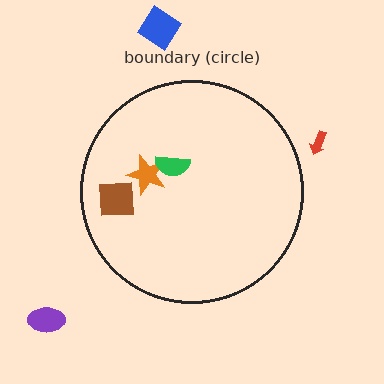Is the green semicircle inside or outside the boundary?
Inside.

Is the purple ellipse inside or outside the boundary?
Outside.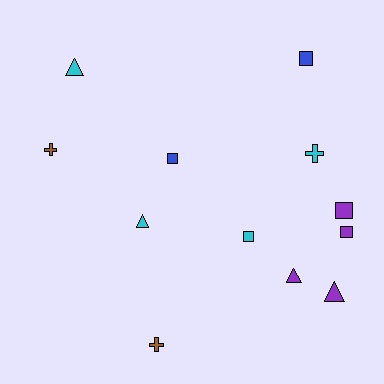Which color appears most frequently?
Purple, with 4 objects.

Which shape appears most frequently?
Square, with 5 objects.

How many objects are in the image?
There are 12 objects.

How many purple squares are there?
There are 2 purple squares.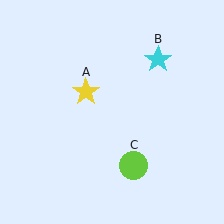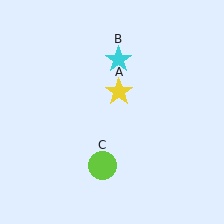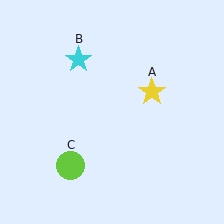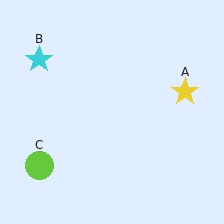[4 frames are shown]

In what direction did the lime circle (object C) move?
The lime circle (object C) moved left.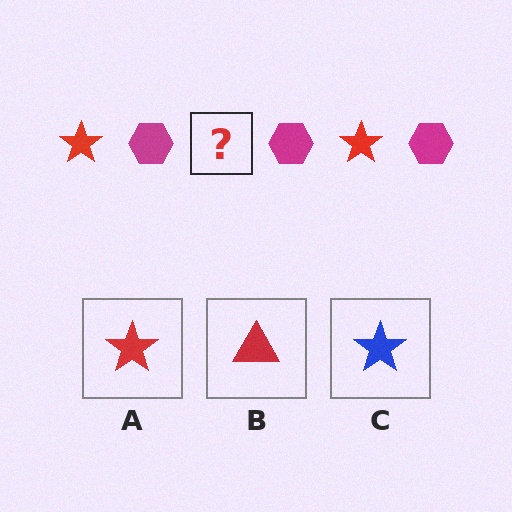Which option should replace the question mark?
Option A.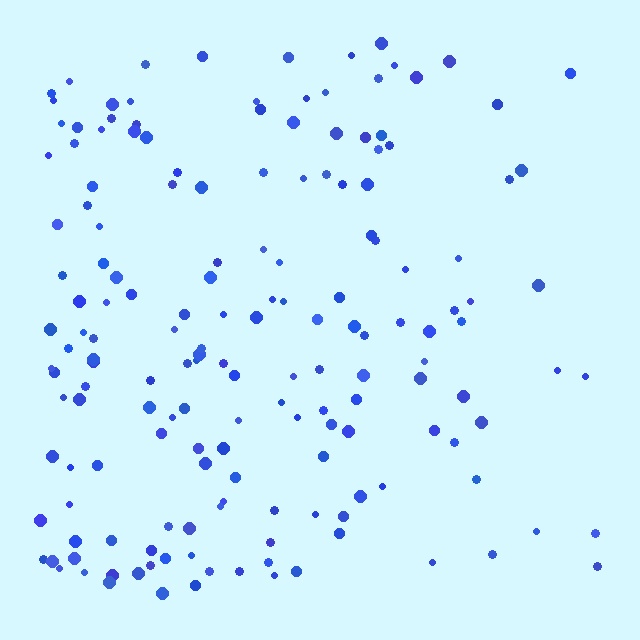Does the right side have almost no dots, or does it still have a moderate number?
Still a moderate number, just noticeably fewer than the left.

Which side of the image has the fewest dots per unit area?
The right.